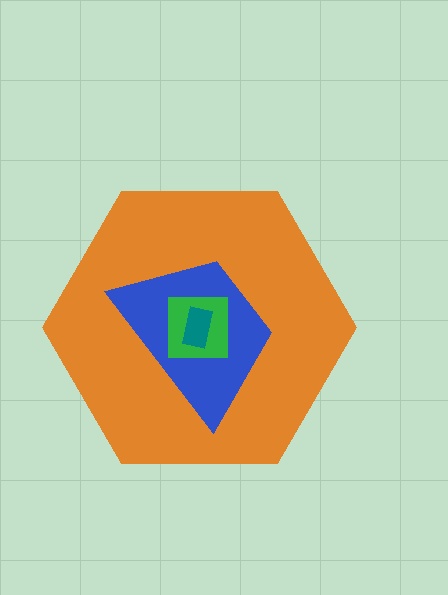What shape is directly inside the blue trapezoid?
The green square.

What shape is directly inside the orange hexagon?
The blue trapezoid.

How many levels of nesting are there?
4.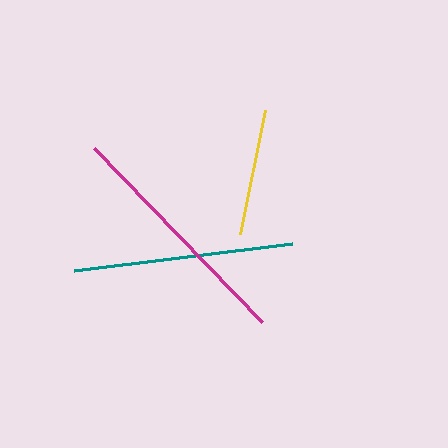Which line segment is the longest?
The magenta line is the longest at approximately 241 pixels.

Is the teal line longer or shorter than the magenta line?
The magenta line is longer than the teal line.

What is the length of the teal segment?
The teal segment is approximately 220 pixels long.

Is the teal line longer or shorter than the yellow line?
The teal line is longer than the yellow line.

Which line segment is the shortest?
The yellow line is the shortest at approximately 126 pixels.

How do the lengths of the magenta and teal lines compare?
The magenta and teal lines are approximately the same length.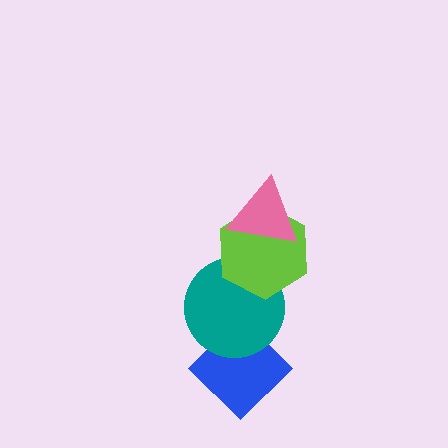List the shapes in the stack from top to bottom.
From top to bottom: the pink triangle, the lime hexagon, the teal circle, the blue diamond.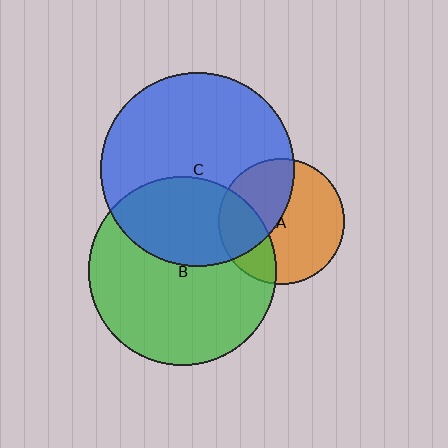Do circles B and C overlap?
Yes.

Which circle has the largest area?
Circle C (blue).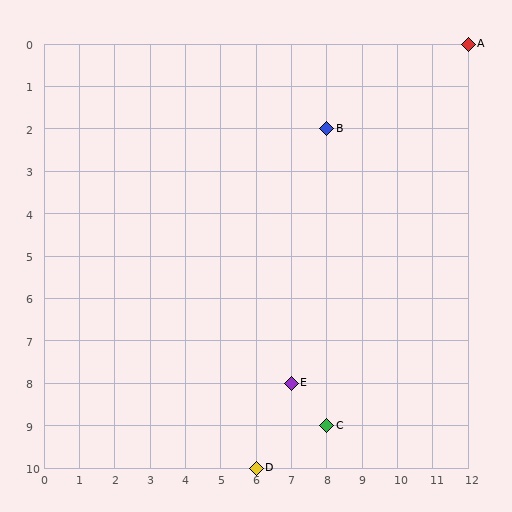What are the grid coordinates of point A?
Point A is at grid coordinates (12, 0).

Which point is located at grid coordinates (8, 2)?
Point B is at (8, 2).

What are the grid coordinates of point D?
Point D is at grid coordinates (6, 10).